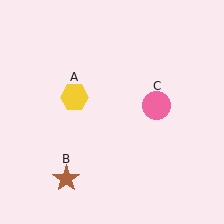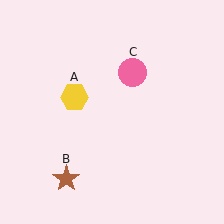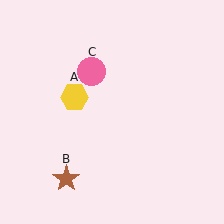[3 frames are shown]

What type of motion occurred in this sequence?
The pink circle (object C) rotated counterclockwise around the center of the scene.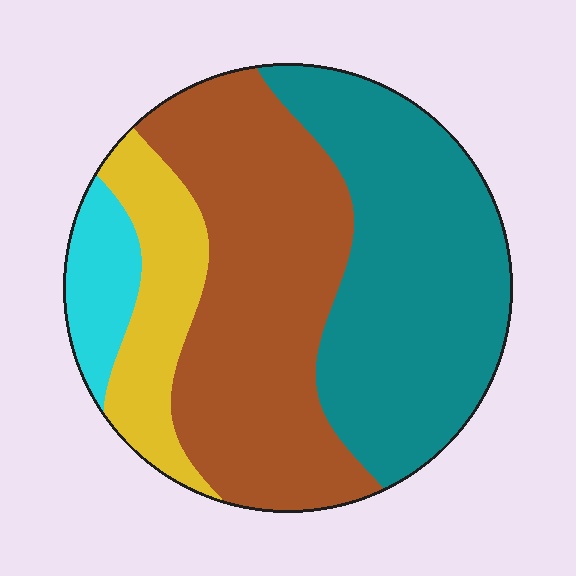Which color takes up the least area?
Cyan, at roughly 10%.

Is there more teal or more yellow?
Teal.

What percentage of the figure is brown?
Brown takes up about two fifths (2/5) of the figure.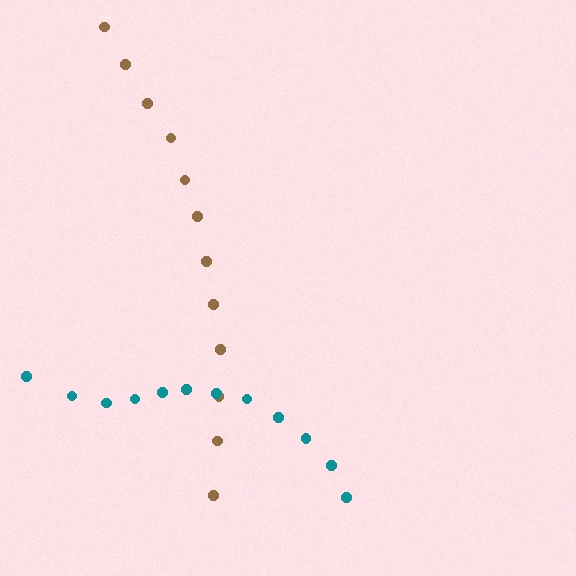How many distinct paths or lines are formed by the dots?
There are 2 distinct paths.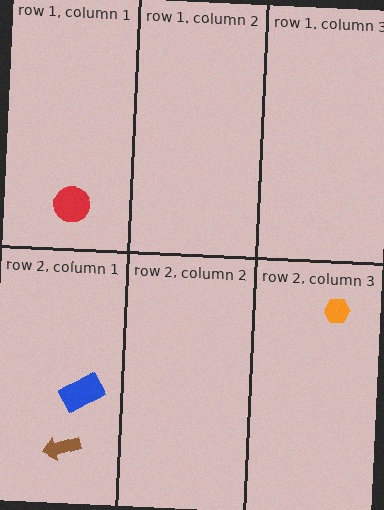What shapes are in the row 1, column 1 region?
The red circle.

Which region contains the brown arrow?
The row 2, column 1 region.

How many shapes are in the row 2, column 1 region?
2.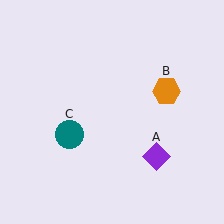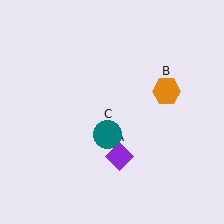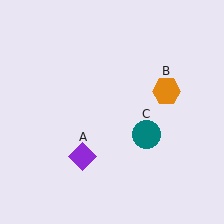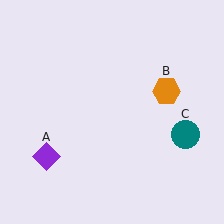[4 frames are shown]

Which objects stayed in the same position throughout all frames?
Orange hexagon (object B) remained stationary.